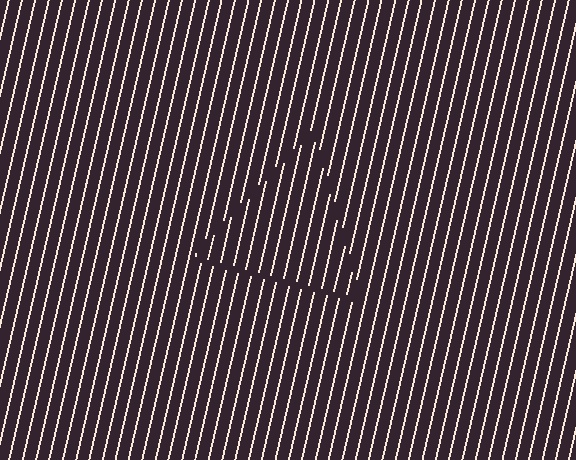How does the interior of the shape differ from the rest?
The interior of the shape contains the same grating, shifted by half a period — the contour is defined by the phase discontinuity where line-ends from the inner and outer gratings abut.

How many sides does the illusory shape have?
3 sides — the line-ends trace a triangle.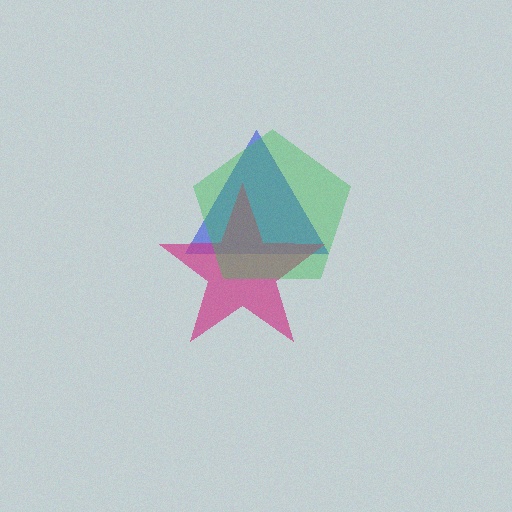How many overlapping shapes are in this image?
There are 3 overlapping shapes in the image.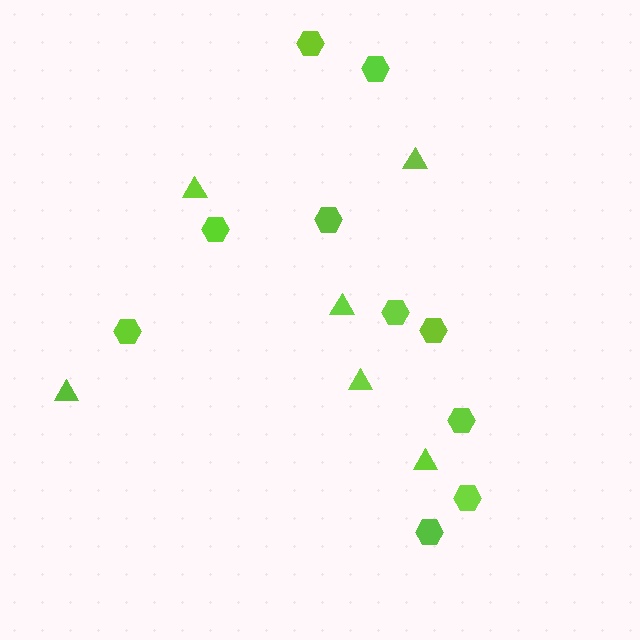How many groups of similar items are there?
There are 2 groups: one group of hexagons (10) and one group of triangles (6).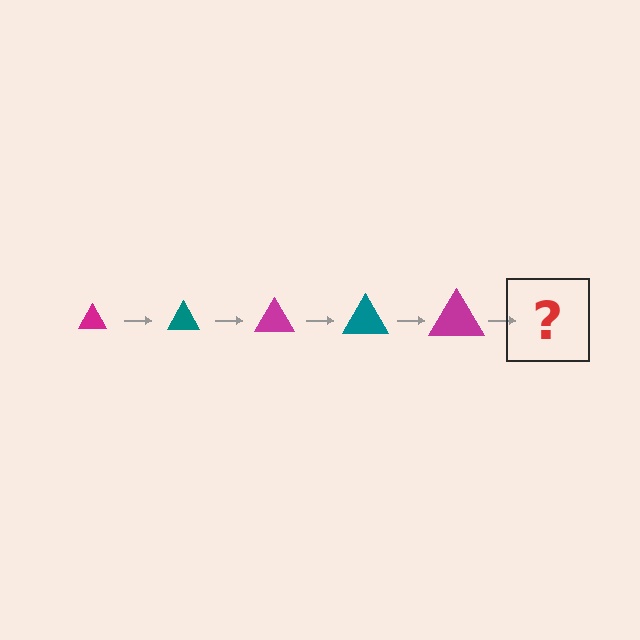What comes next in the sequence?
The next element should be a teal triangle, larger than the previous one.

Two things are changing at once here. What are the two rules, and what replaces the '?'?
The two rules are that the triangle grows larger each step and the color cycles through magenta and teal. The '?' should be a teal triangle, larger than the previous one.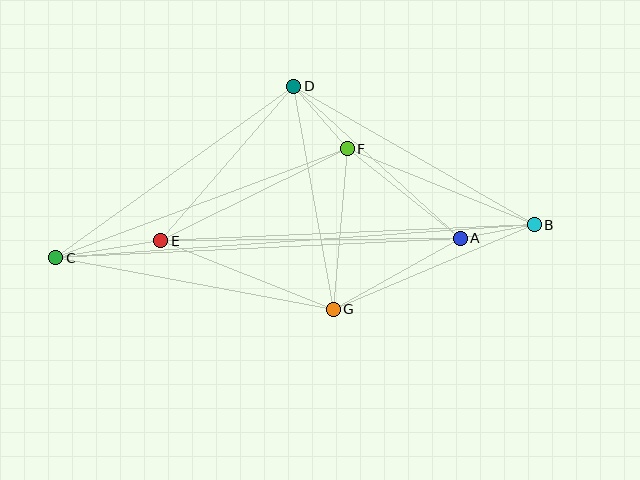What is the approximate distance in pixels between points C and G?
The distance between C and G is approximately 283 pixels.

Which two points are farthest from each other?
Points B and C are farthest from each other.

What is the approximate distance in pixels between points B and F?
The distance between B and F is approximately 202 pixels.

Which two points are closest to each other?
Points A and B are closest to each other.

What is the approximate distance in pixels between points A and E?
The distance between A and E is approximately 300 pixels.